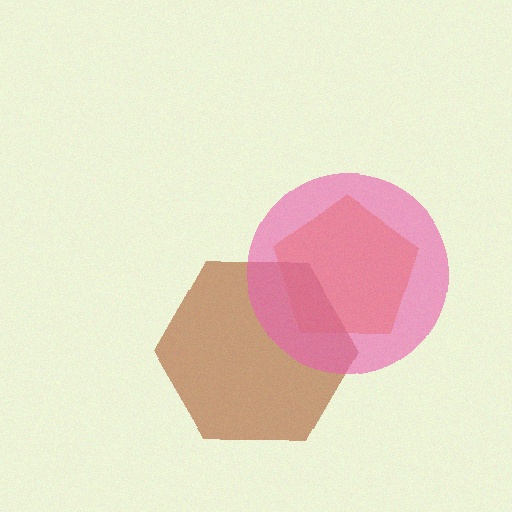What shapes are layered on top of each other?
The layered shapes are: an orange pentagon, a brown hexagon, a pink circle.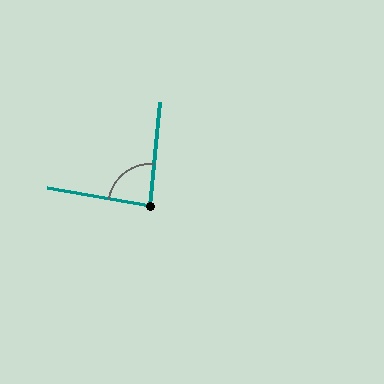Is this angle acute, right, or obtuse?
It is approximately a right angle.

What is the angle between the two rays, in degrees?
Approximately 85 degrees.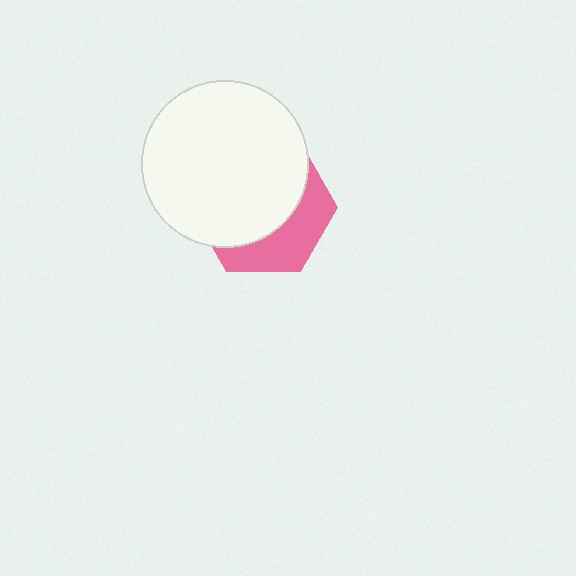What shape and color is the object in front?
The object in front is a white circle.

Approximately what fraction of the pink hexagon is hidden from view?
Roughly 65% of the pink hexagon is hidden behind the white circle.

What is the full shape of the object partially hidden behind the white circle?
The partially hidden object is a pink hexagon.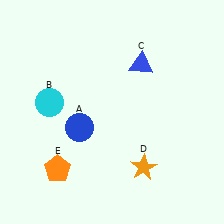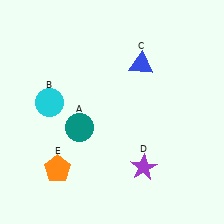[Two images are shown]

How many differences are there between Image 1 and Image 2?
There are 2 differences between the two images.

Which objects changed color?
A changed from blue to teal. D changed from orange to purple.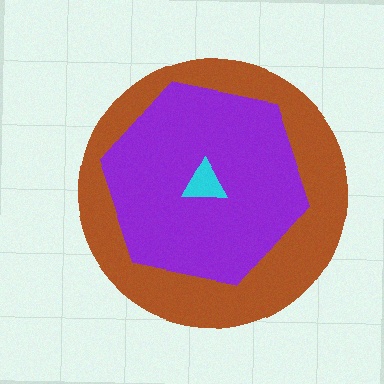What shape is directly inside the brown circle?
The purple hexagon.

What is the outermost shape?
The brown circle.